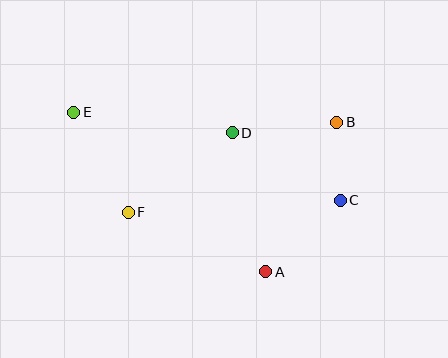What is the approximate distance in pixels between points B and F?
The distance between B and F is approximately 227 pixels.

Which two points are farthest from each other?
Points C and E are farthest from each other.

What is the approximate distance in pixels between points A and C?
The distance between A and C is approximately 103 pixels.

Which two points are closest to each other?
Points B and C are closest to each other.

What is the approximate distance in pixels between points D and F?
The distance between D and F is approximately 131 pixels.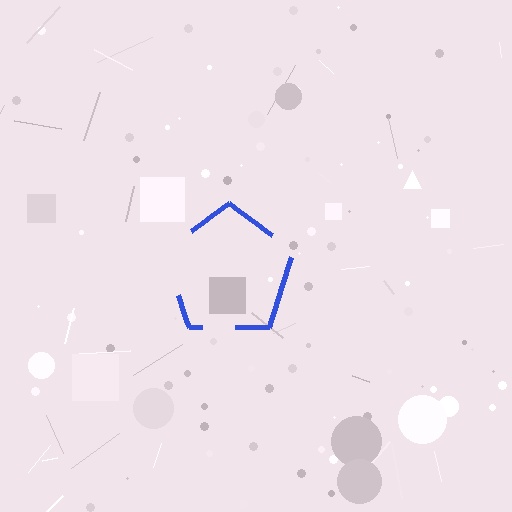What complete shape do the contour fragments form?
The contour fragments form a pentagon.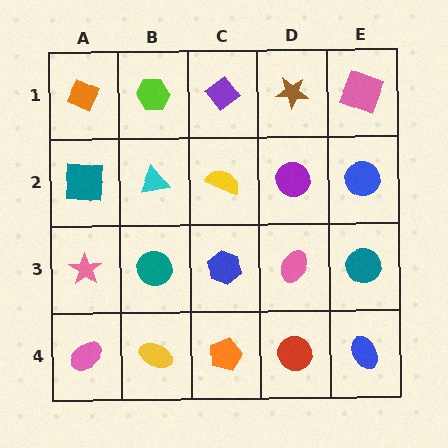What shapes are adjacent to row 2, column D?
A brown star (row 1, column D), a pink ellipse (row 3, column D), a yellow semicircle (row 2, column C), a blue circle (row 2, column E).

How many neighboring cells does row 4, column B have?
3.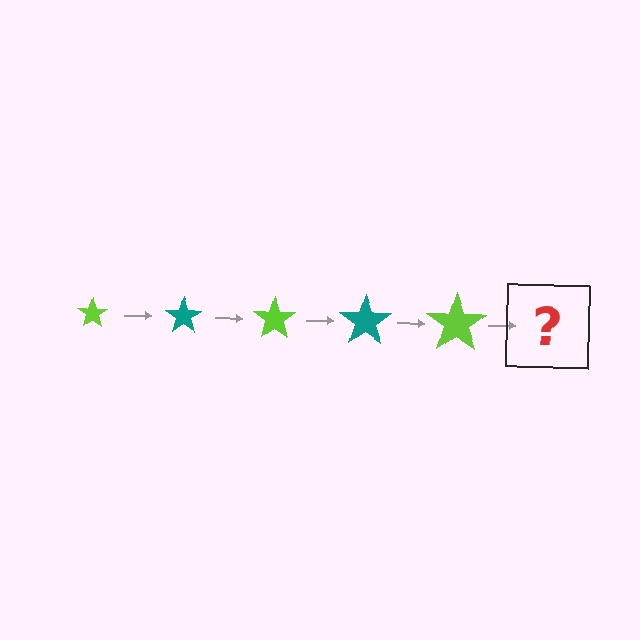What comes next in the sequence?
The next element should be a teal star, larger than the previous one.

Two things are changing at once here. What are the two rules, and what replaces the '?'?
The two rules are that the star grows larger each step and the color cycles through lime and teal. The '?' should be a teal star, larger than the previous one.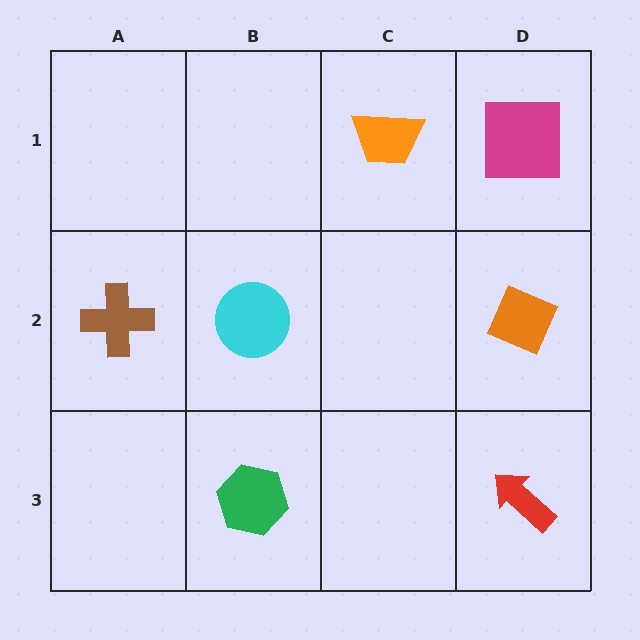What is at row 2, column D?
An orange diamond.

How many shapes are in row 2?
3 shapes.